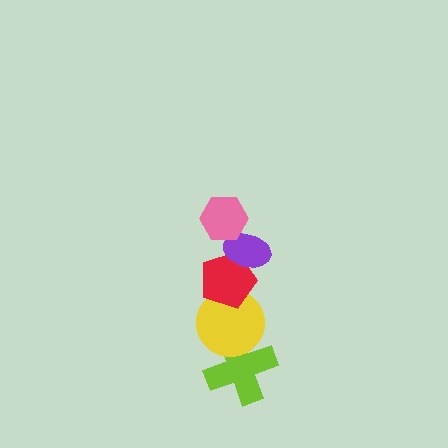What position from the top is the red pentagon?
The red pentagon is 3rd from the top.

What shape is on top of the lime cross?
The yellow circle is on top of the lime cross.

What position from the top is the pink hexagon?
The pink hexagon is 1st from the top.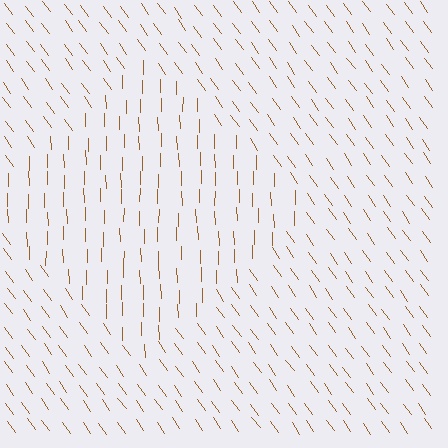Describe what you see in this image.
The image is filled with small brown line segments. A diamond region in the image has lines oriented differently from the surrounding lines, creating a visible texture boundary.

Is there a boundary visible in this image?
Yes, there is a texture boundary formed by a change in line orientation.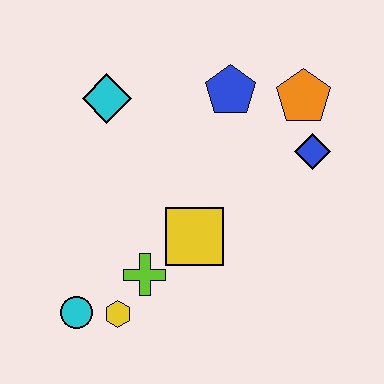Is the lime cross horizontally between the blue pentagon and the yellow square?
No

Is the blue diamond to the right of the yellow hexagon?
Yes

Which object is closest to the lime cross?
The yellow hexagon is closest to the lime cross.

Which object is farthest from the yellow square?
The orange pentagon is farthest from the yellow square.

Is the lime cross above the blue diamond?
No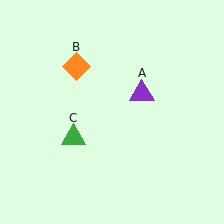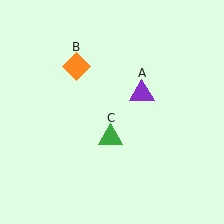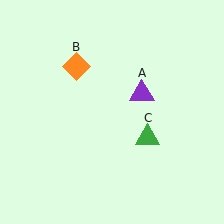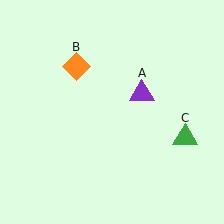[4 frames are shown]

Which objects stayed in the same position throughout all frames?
Purple triangle (object A) and orange diamond (object B) remained stationary.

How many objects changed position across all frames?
1 object changed position: green triangle (object C).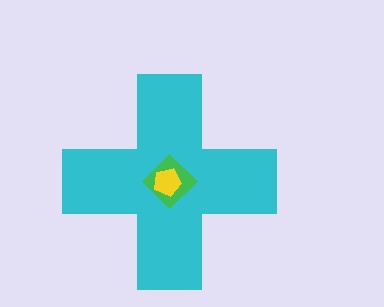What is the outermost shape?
The cyan cross.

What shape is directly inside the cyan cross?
The green diamond.